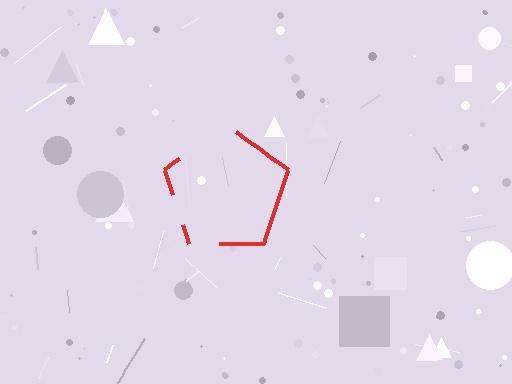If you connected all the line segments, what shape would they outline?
They would outline a pentagon.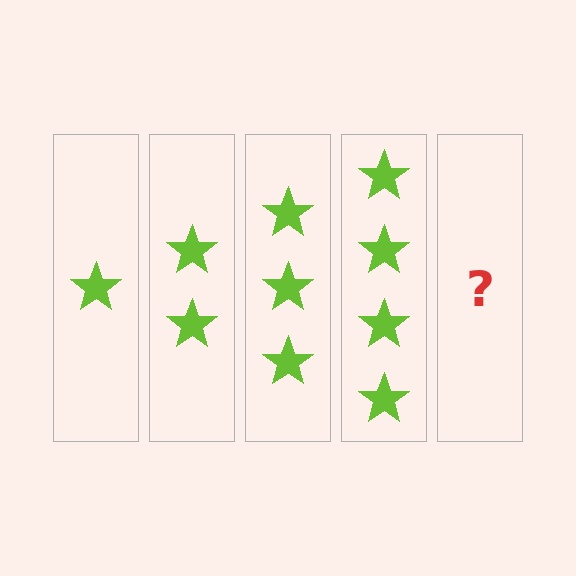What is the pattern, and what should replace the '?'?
The pattern is that each step adds one more star. The '?' should be 5 stars.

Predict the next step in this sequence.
The next step is 5 stars.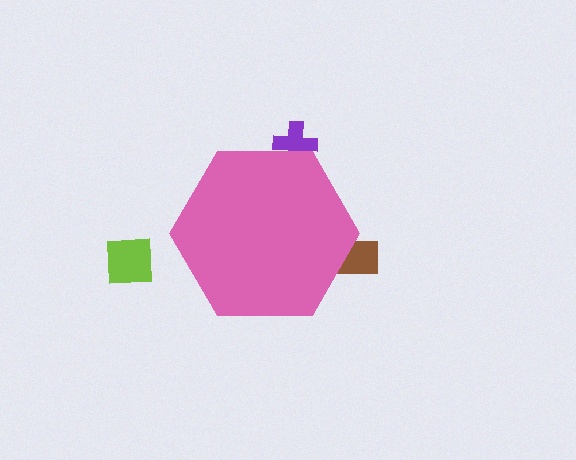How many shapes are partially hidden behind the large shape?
2 shapes are partially hidden.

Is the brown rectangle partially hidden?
Yes, the brown rectangle is partially hidden behind the pink hexagon.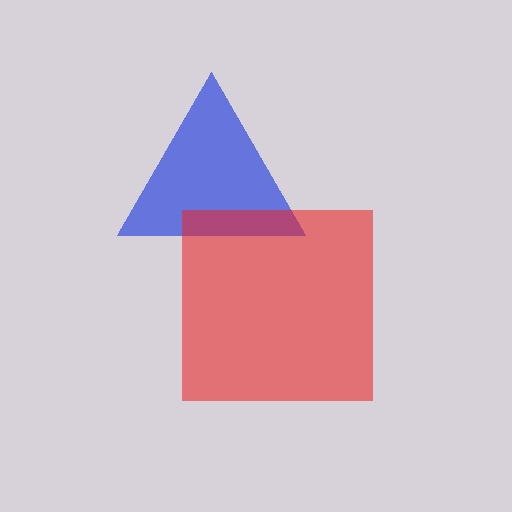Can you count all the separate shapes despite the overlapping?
Yes, there are 2 separate shapes.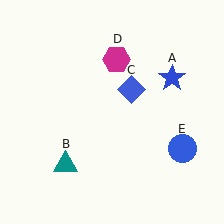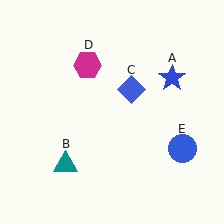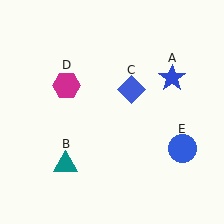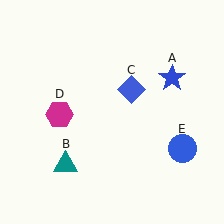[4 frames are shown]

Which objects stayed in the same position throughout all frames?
Blue star (object A) and teal triangle (object B) and blue diamond (object C) and blue circle (object E) remained stationary.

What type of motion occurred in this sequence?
The magenta hexagon (object D) rotated counterclockwise around the center of the scene.